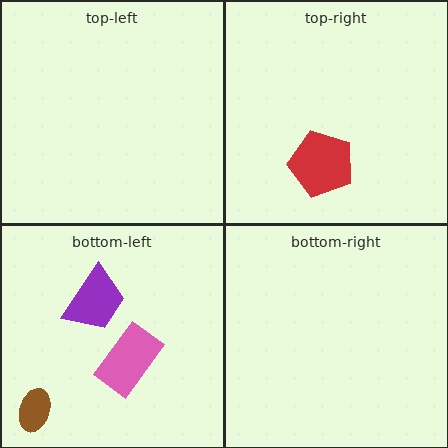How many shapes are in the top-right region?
1.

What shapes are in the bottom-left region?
The pink rectangle, the brown ellipse, the purple trapezoid.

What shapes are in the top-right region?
The red pentagon.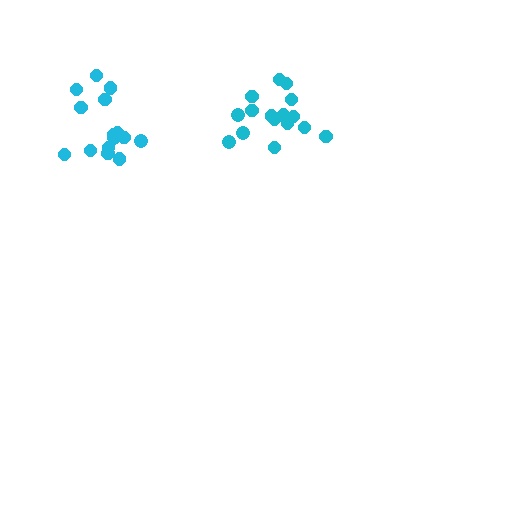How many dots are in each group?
Group 1: 15 dots, Group 2: 16 dots (31 total).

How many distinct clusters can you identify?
There are 2 distinct clusters.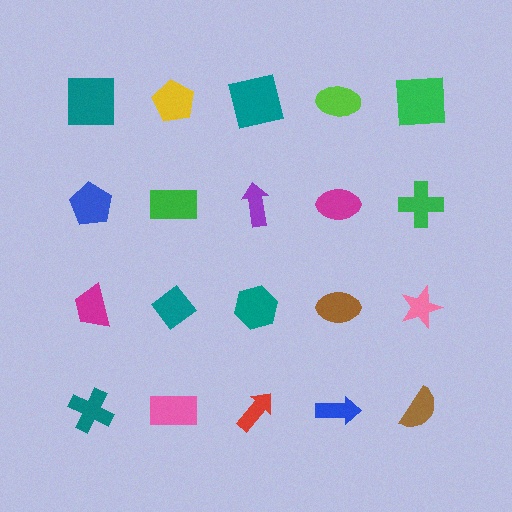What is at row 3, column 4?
A brown ellipse.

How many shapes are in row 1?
5 shapes.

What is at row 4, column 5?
A brown semicircle.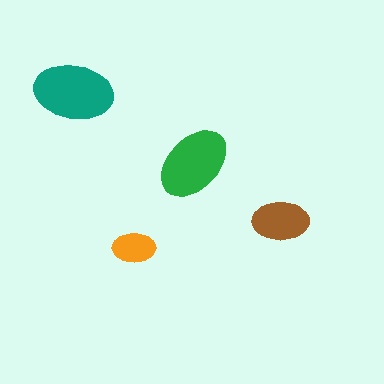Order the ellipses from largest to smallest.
the teal one, the green one, the brown one, the orange one.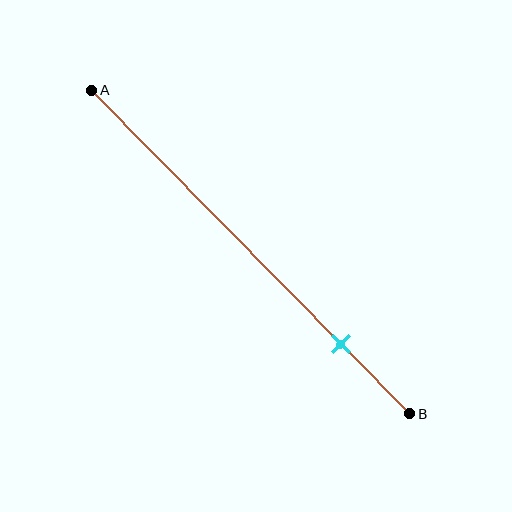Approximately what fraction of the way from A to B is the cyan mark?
The cyan mark is approximately 80% of the way from A to B.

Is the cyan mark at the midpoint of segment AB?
No, the mark is at about 80% from A, not at the 50% midpoint.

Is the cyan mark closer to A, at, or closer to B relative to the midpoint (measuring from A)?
The cyan mark is closer to point B than the midpoint of segment AB.